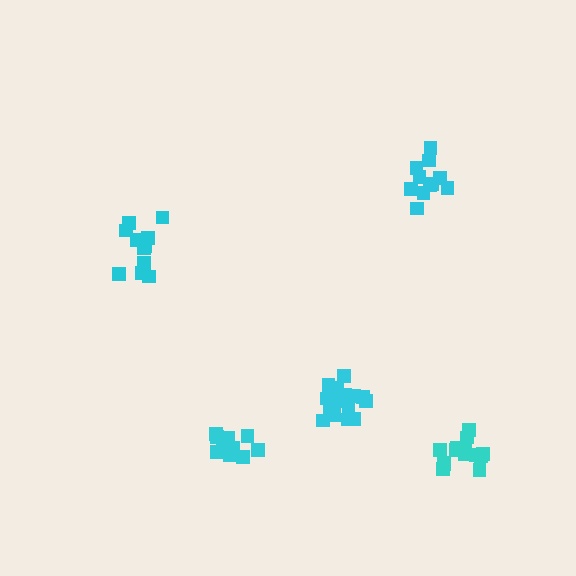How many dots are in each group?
Group 1: 15 dots, Group 2: 11 dots, Group 3: 11 dots, Group 4: 12 dots, Group 5: 14 dots (63 total).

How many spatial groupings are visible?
There are 5 spatial groupings.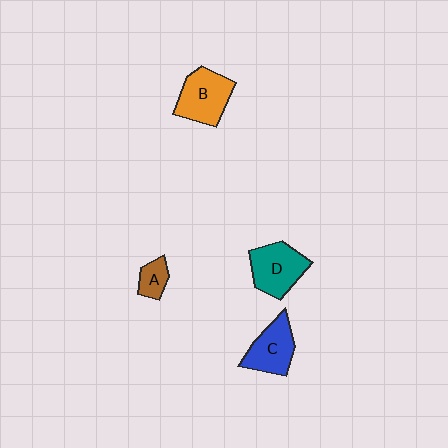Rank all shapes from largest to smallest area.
From largest to smallest: B (orange), D (teal), C (blue), A (brown).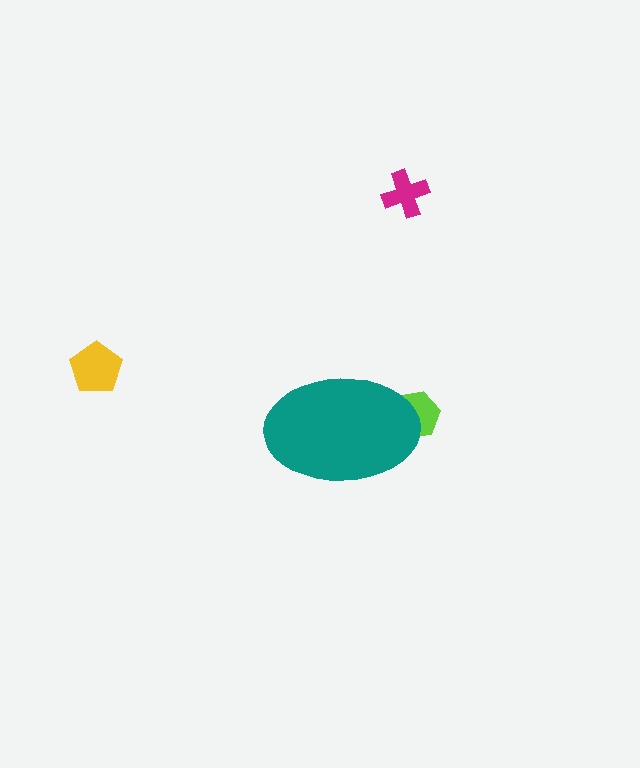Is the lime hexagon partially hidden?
Yes, the lime hexagon is partially hidden behind the teal ellipse.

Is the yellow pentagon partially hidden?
No, the yellow pentagon is fully visible.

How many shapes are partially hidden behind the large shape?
1 shape is partially hidden.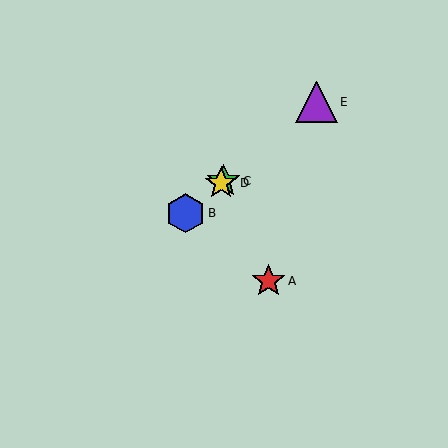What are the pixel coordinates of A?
Object A is at (268, 281).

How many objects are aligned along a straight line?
4 objects (B, C, D, E) are aligned along a straight line.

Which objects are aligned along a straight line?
Objects B, C, D, E are aligned along a straight line.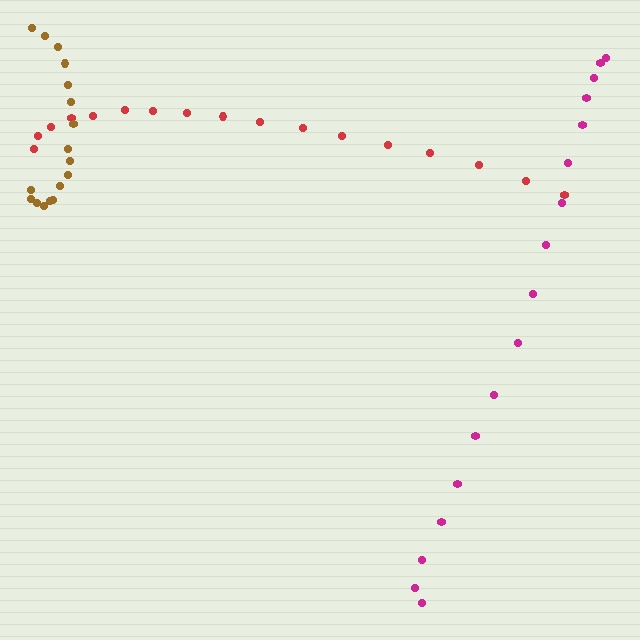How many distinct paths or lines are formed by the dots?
There are 3 distinct paths.